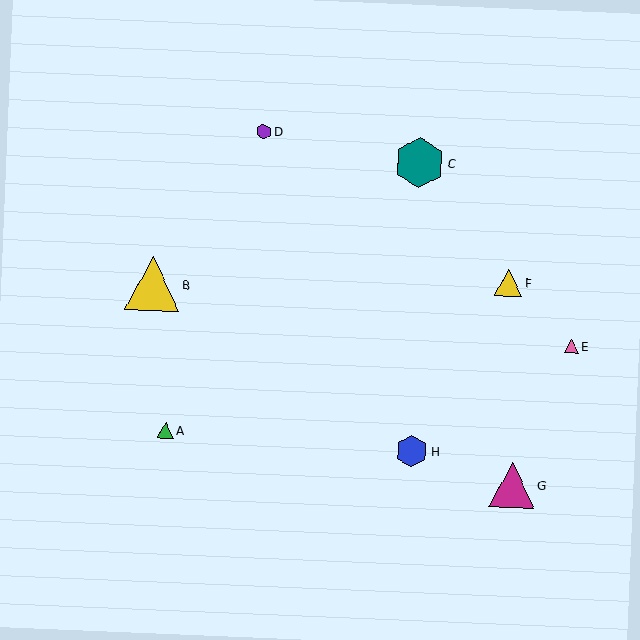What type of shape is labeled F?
Shape F is a yellow triangle.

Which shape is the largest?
The yellow triangle (labeled B) is the largest.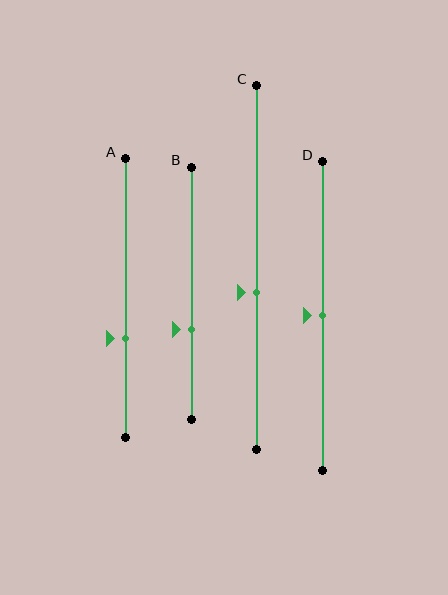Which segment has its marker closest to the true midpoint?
Segment D has its marker closest to the true midpoint.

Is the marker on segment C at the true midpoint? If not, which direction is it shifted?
No, the marker on segment C is shifted downward by about 7% of the segment length.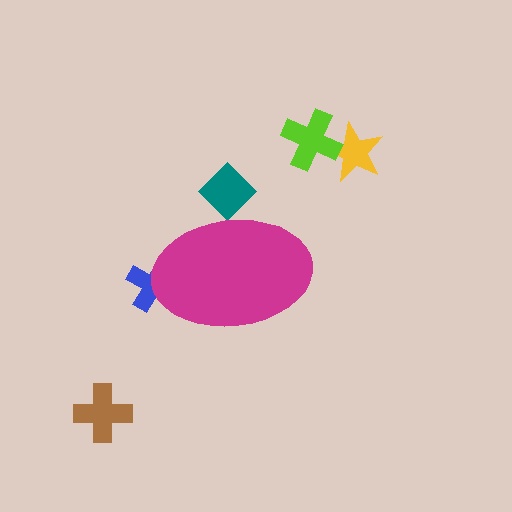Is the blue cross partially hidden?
Yes, the blue cross is partially hidden behind the magenta ellipse.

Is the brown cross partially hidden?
No, the brown cross is fully visible.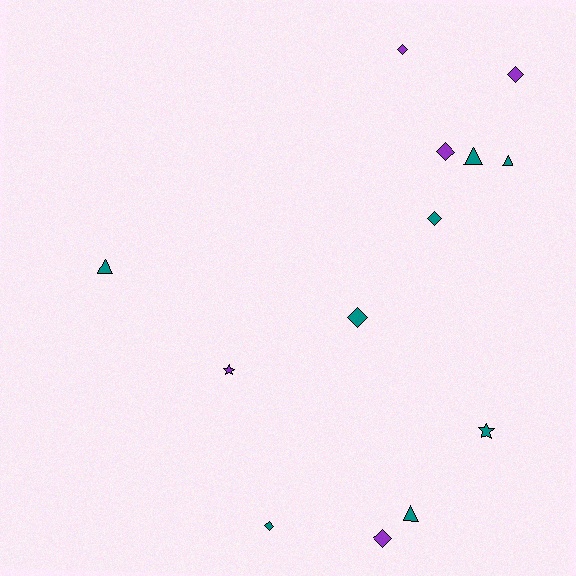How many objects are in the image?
There are 13 objects.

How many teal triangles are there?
There are 4 teal triangles.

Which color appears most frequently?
Teal, with 8 objects.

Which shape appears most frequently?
Diamond, with 7 objects.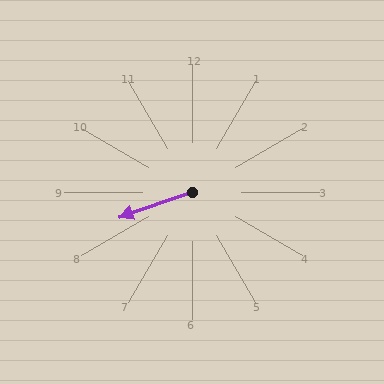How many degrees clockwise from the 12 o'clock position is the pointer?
Approximately 251 degrees.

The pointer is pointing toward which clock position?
Roughly 8 o'clock.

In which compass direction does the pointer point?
West.